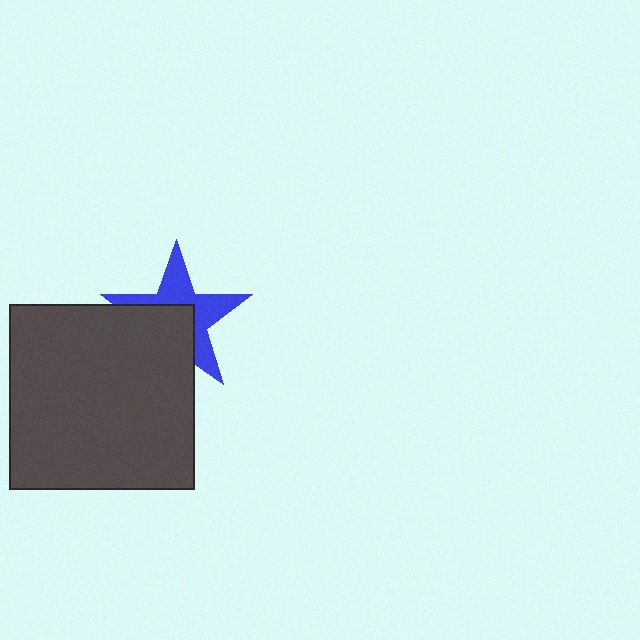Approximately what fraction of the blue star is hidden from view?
Roughly 48% of the blue star is hidden behind the dark gray square.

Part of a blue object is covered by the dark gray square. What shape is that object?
It is a star.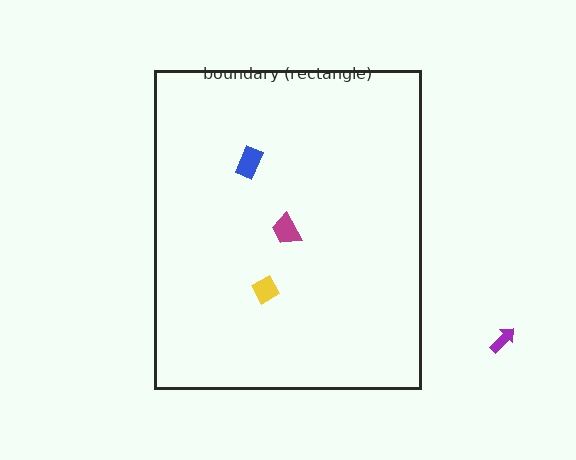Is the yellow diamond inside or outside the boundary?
Inside.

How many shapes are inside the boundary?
3 inside, 1 outside.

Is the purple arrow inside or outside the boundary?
Outside.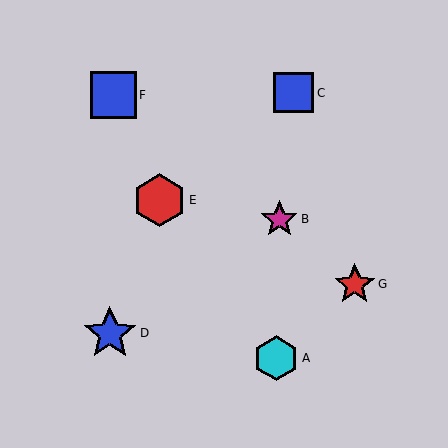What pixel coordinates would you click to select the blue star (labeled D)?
Click at (110, 333) to select the blue star D.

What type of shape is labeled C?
Shape C is a blue square.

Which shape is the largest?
The blue star (labeled D) is the largest.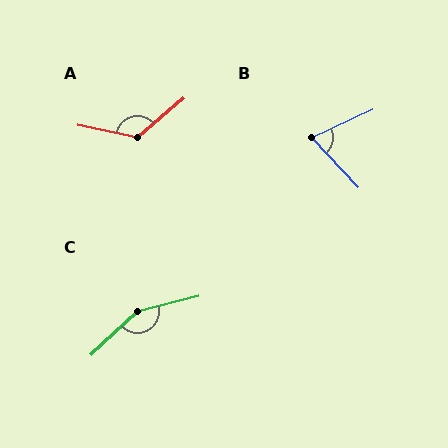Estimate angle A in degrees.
Approximately 128 degrees.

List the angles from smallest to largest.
B (71°), A (128°), C (151°).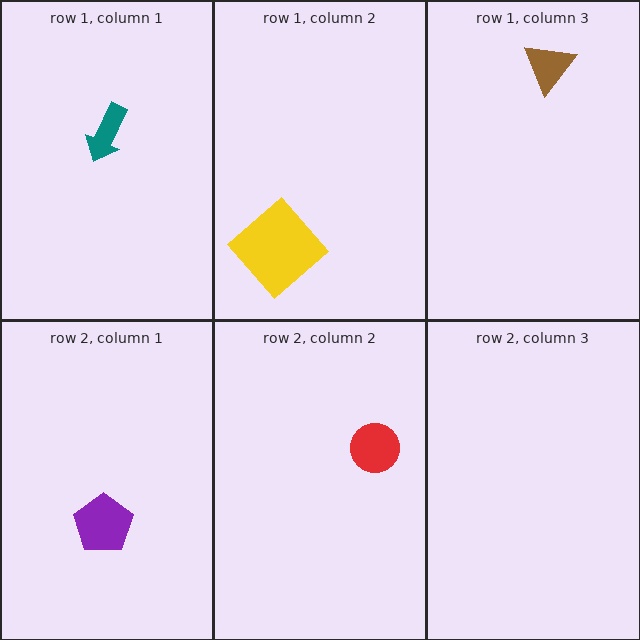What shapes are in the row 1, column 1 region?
The teal arrow.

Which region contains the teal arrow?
The row 1, column 1 region.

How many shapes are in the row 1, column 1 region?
1.